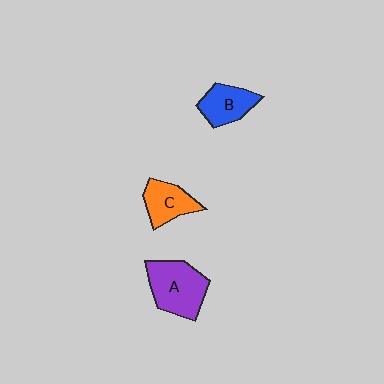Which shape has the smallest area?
Shape C (orange).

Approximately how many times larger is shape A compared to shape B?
Approximately 1.5 times.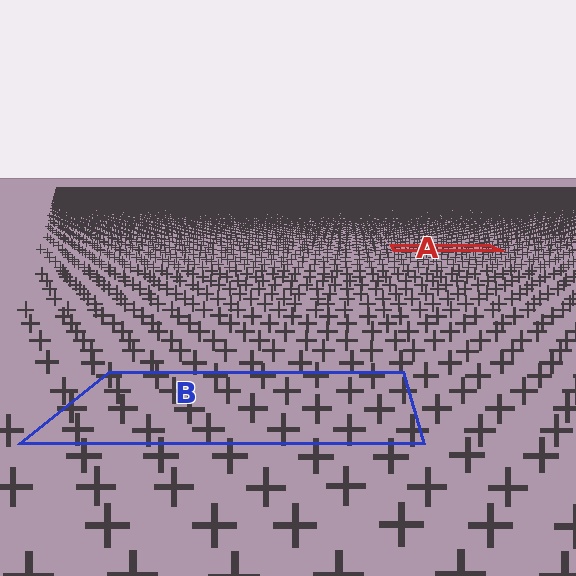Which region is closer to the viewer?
Region B is closer. The texture elements there are larger and more spread out.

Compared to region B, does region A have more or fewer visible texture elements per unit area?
Region A has more texture elements per unit area — they are packed more densely because it is farther away.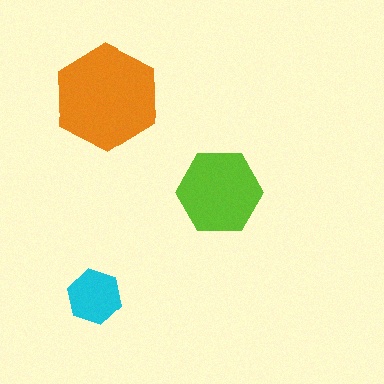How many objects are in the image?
There are 3 objects in the image.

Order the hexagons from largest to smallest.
the orange one, the lime one, the cyan one.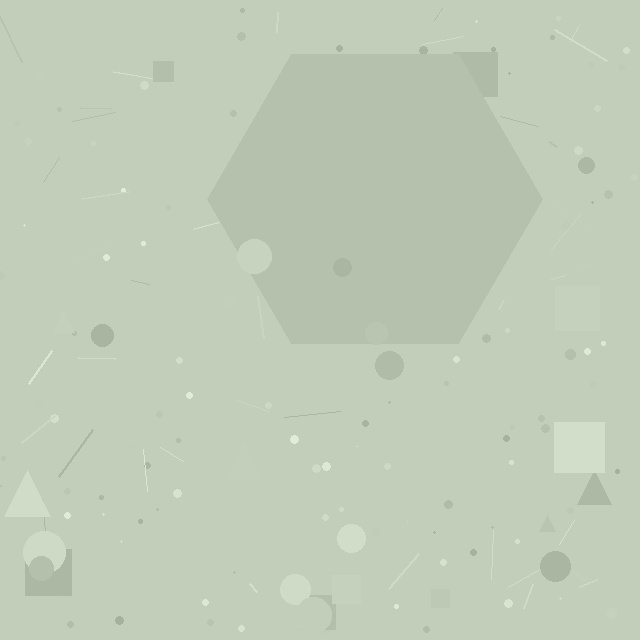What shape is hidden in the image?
A hexagon is hidden in the image.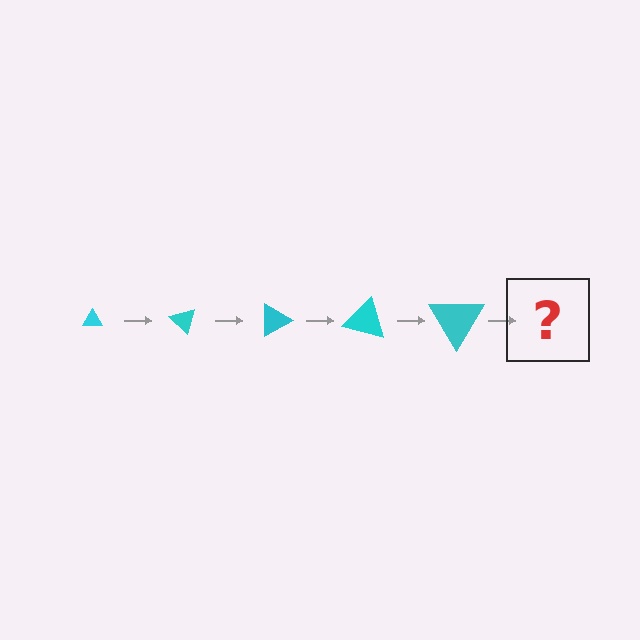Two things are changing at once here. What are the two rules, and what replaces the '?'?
The two rules are that the triangle grows larger each step and it rotates 45 degrees each step. The '?' should be a triangle, larger than the previous one and rotated 225 degrees from the start.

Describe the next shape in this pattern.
It should be a triangle, larger than the previous one and rotated 225 degrees from the start.